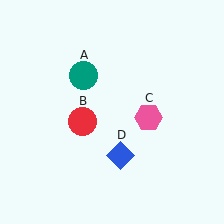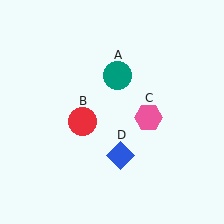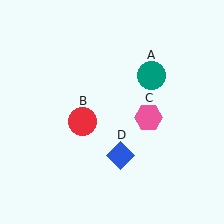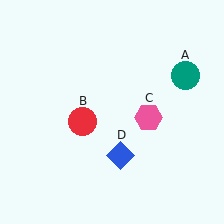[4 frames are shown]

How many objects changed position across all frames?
1 object changed position: teal circle (object A).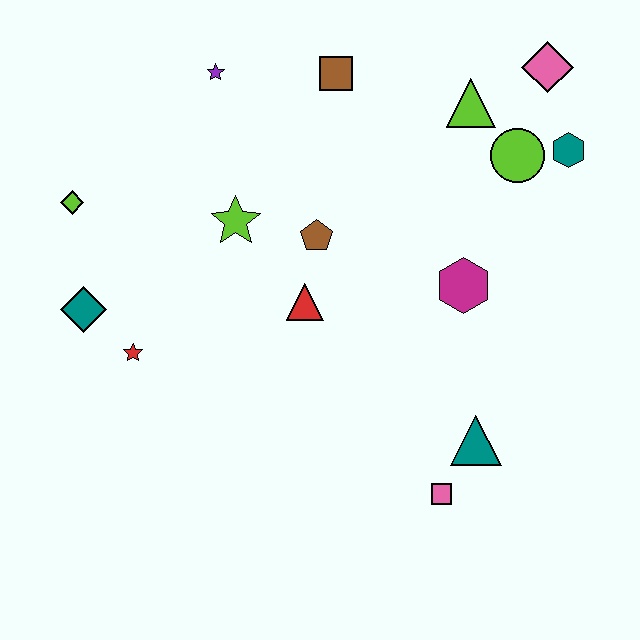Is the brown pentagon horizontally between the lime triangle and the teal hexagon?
No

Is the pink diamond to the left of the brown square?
No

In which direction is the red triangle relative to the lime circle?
The red triangle is to the left of the lime circle.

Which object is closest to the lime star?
The brown pentagon is closest to the lime star.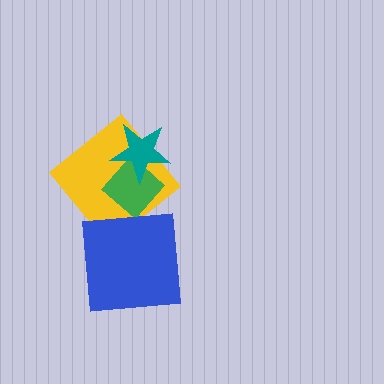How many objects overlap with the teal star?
2 objects overlap with the teal star.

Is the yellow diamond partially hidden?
Yes, it is partially covered by another shape.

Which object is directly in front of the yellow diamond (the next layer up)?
The green diamond is directly in front of the yellow diamond.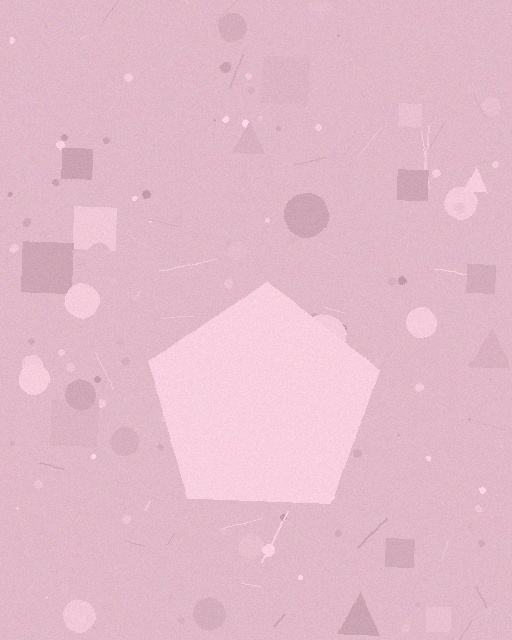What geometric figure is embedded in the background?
A pentagon is embedded in the background.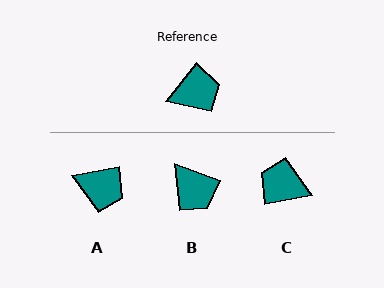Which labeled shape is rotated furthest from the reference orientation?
C, about 139 degrees away.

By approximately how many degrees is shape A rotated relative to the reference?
Approximately 42 degrees clockwise.